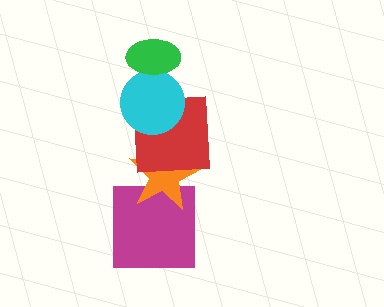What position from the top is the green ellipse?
The green ellipse is 1st from the top.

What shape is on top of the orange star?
The red square is on top of the orange star.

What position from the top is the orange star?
The orange star is 4th from the top.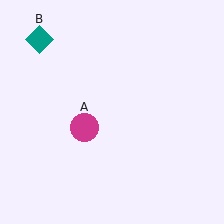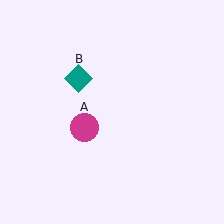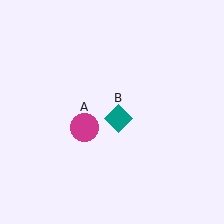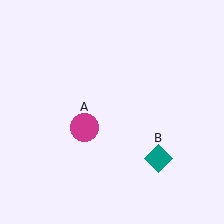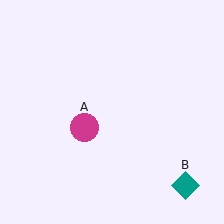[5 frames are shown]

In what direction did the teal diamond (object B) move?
The teal diamond (object B) moved down and to the right.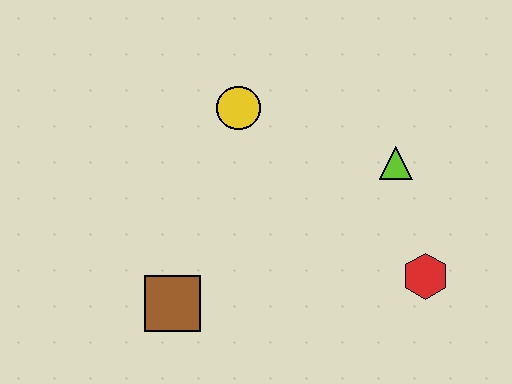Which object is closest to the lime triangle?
The red hexagon is closest to the lime triangle.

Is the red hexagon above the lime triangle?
No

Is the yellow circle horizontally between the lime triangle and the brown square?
Yes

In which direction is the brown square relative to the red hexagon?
The brown square is to the left of the red hexagon.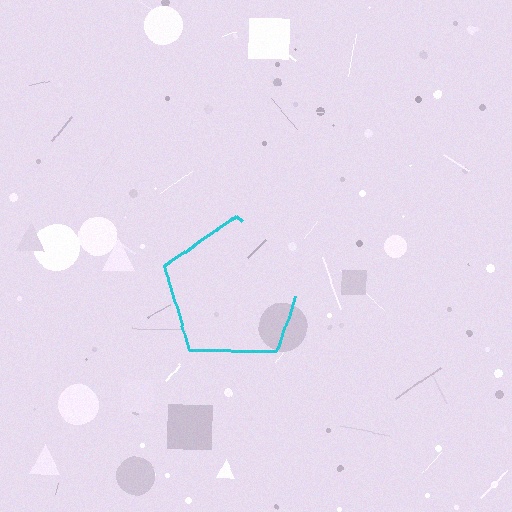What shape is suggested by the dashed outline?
The dashed outline suggests a pentagon.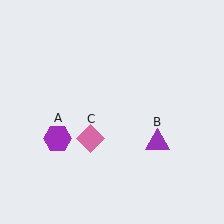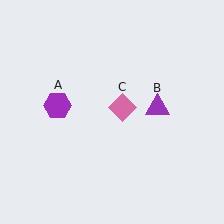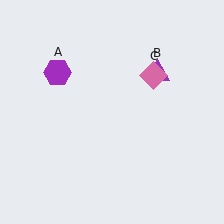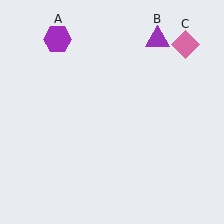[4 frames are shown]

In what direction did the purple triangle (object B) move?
The purple triangle (object B) moved up.